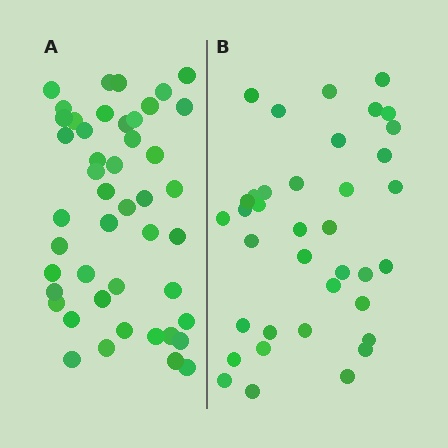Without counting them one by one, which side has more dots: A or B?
Region A (the left region) has more dots.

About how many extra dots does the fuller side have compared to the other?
Region A has roughly 8 or so more dots than region B.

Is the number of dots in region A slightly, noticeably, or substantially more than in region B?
Region A has only slightly more — the two regions are fairly close. The ratio is roughly 1.2 to 1.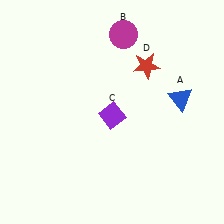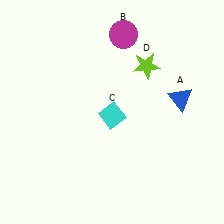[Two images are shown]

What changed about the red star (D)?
In Image 1, D is red. In Image 2, it changed to lime.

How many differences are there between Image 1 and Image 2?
There are 2 differences between the two images.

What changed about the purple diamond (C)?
In Image 1, C is purple. In Image 2, it changed to cyan.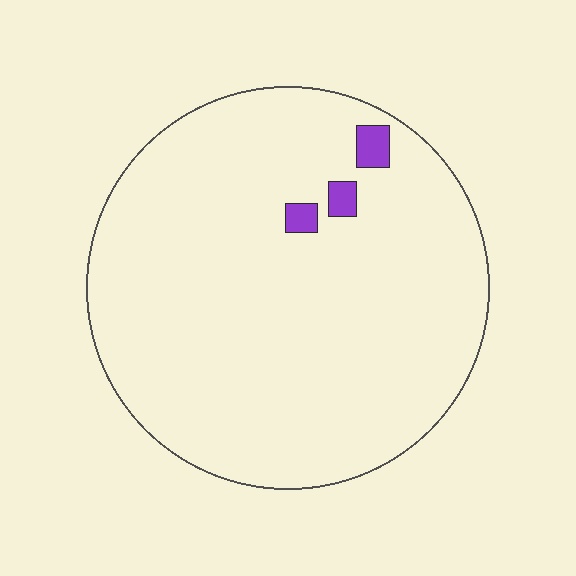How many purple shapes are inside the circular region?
3.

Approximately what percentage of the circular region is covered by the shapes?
Approximately 5%.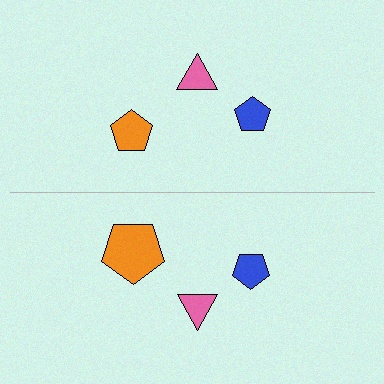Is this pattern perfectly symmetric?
No, the pattern is not perfectly symmetric. The orange pentagon on the bottom side has a different size than its mirror counterpart.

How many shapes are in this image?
There are 6 shapes in this image.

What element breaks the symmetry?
The orange pentagon on the bottom side has a different size than its mirror counterpart.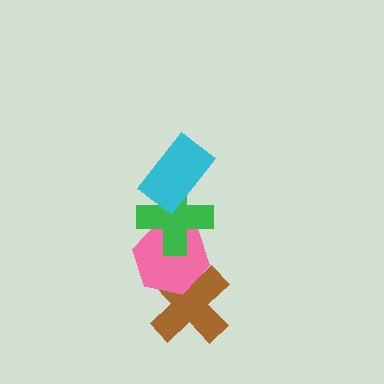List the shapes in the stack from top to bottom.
From top to bottom: the cyan rectangle, the green cross, the pink hexagon, the brown cross.